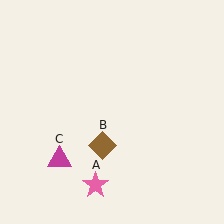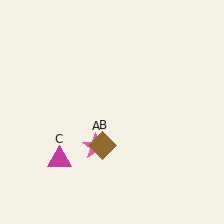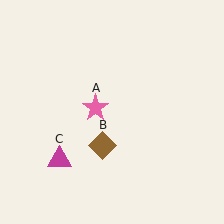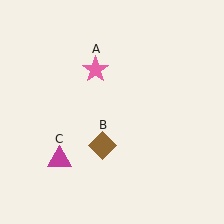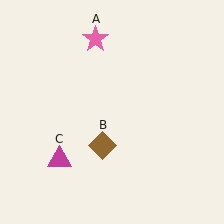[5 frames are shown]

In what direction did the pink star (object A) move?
The pink star (object A) moved up.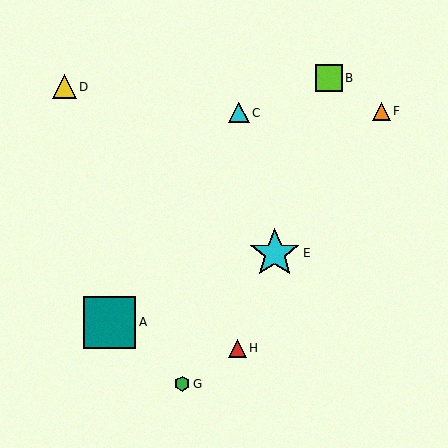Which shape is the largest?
The teal square (labeled A) is the largest.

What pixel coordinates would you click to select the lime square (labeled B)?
Click at (329, 78) to select the lime square B.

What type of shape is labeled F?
Shape F is an orange triangle.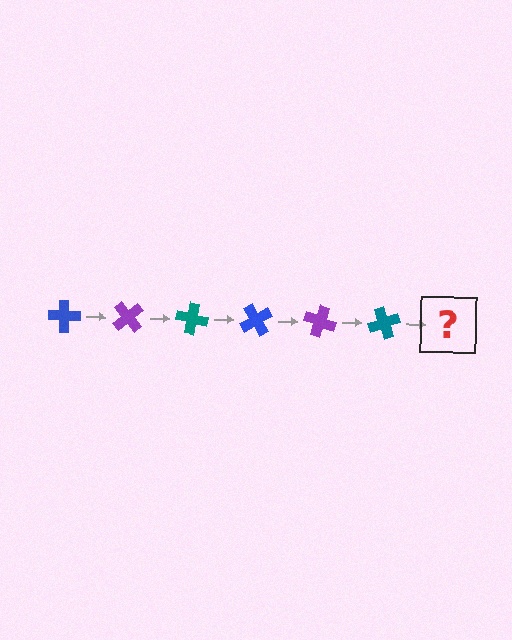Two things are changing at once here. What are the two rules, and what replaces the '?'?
The two rules are that it rotates 50 degrees each step and the color cycles through blue, purple, and teal. The '?' should be a blue cross, rotated 300 degrees from the start.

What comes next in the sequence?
The next element should be a blue cross, rotated 300 degrees from the start.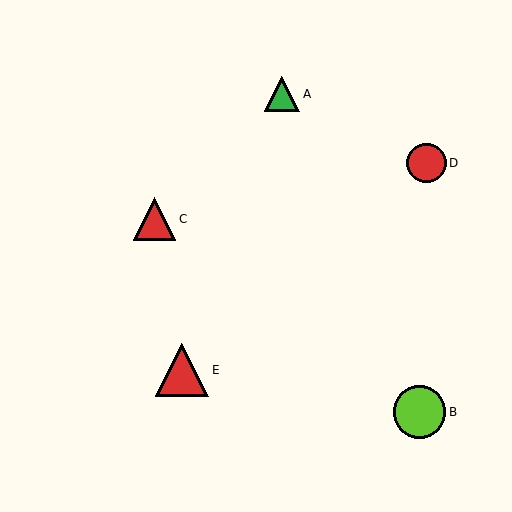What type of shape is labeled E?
Shape E is a red triangle.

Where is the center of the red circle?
The center of the red circle is at (426, 163).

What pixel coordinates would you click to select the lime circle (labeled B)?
Click at (419, 412) to select the lime circle B.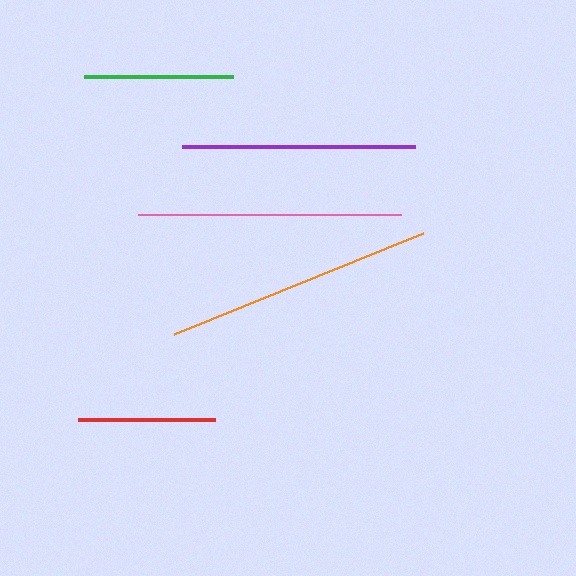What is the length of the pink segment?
The pink segment is approximately 264 pixels long.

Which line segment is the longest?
The orange line is the longest at approximately 268 pixels.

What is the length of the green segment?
The green segment is approximately 149 pixels long.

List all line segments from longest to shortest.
From longest to shortest: orange, pink, purple, green, red.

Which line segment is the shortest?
The red line is the shortest at approximately 138 pixels.